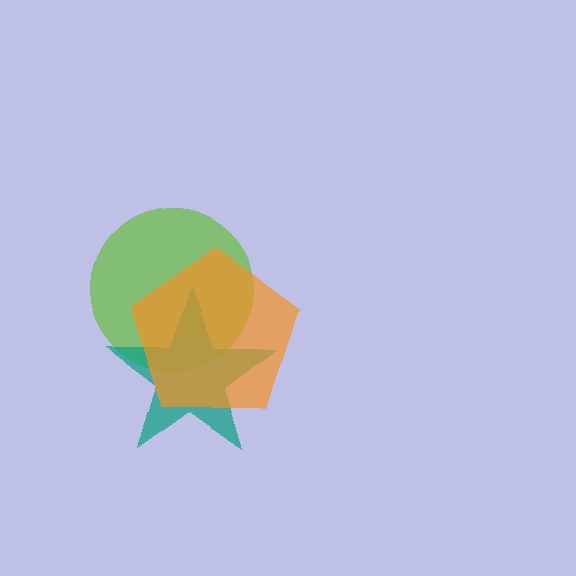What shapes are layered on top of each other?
The layered shapes are: a lime circle, a teal star, an orange pentagon.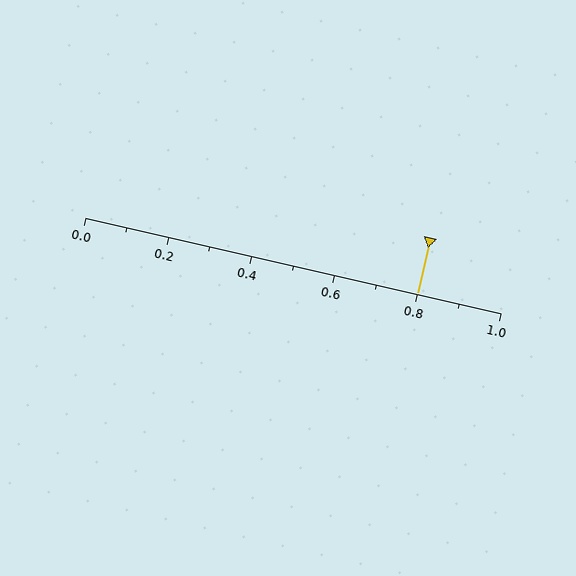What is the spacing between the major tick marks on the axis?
The major ticks are spaced 0.2 apart.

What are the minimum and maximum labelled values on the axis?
The axis runs from 0.0 to 1.0.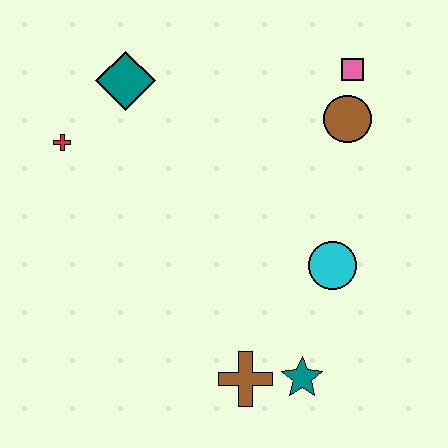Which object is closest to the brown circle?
The pink square is closest to the brown circle.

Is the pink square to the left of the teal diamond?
No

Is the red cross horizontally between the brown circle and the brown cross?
No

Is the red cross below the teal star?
No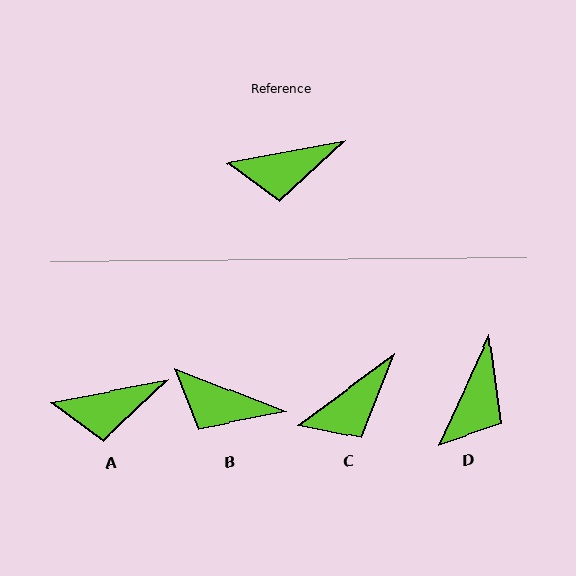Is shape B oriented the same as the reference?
No, it is off by about 32 degrees.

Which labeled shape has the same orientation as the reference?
A.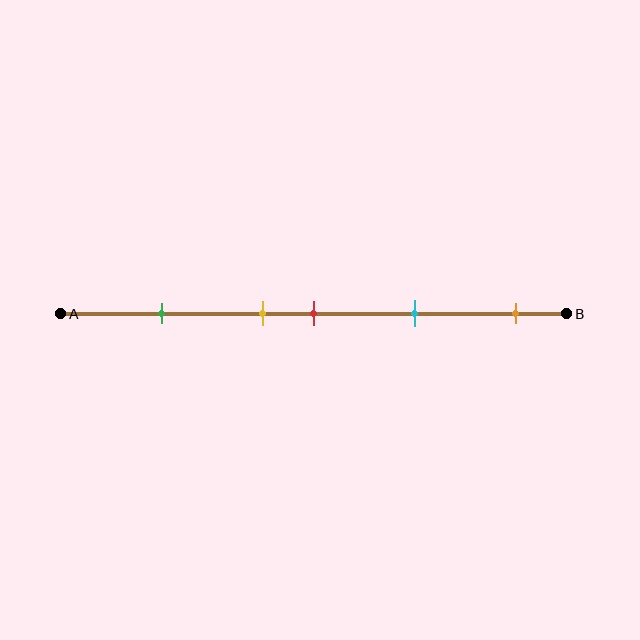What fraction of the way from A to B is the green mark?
The green mark is approximately 20% (0.2) of the way from A to B.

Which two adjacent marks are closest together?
The yellow and red marks are the closest adjacent pair.